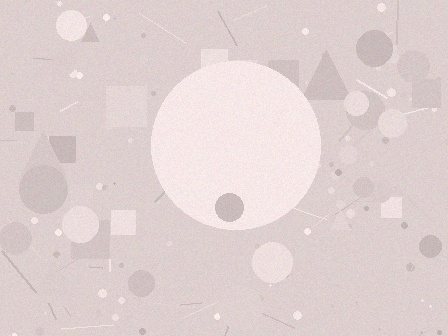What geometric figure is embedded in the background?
A circle is embedded in the background.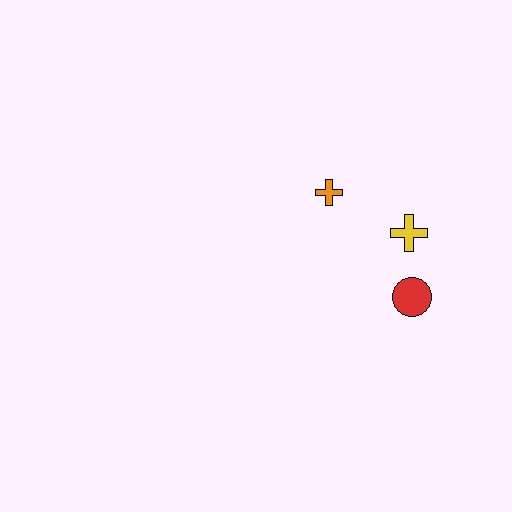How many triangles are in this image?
There are no triangles.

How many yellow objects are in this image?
There is 1 yellow object.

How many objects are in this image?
There are 3 objects.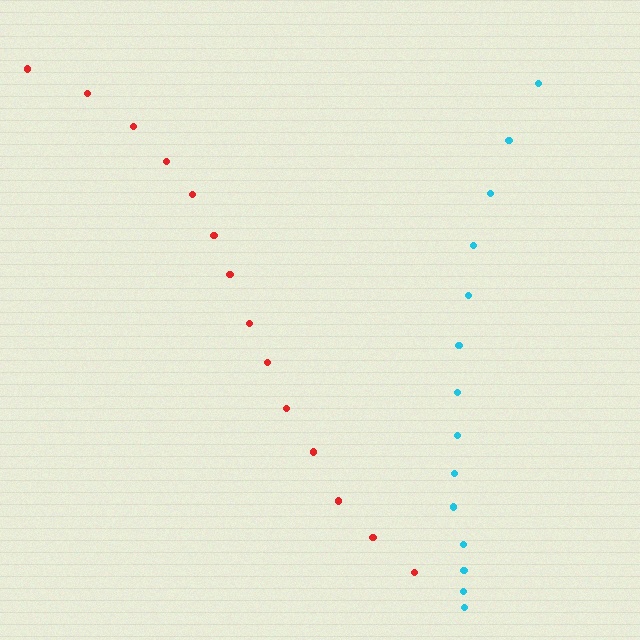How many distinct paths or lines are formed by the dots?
There are 2 distinct paths.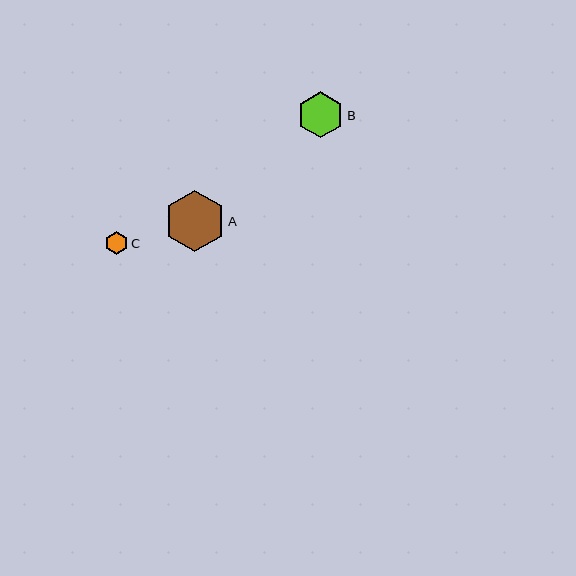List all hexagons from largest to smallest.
From largest to smallest: A, B, C.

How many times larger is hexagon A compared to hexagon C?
Hexagon A is approximately 2.7 times the size of hexagon C.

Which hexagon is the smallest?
Hexagon C is the smallest with a size of approximately 22 pixels.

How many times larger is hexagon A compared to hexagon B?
Hexagon A is approximately 1.3 times the size of hexagon B.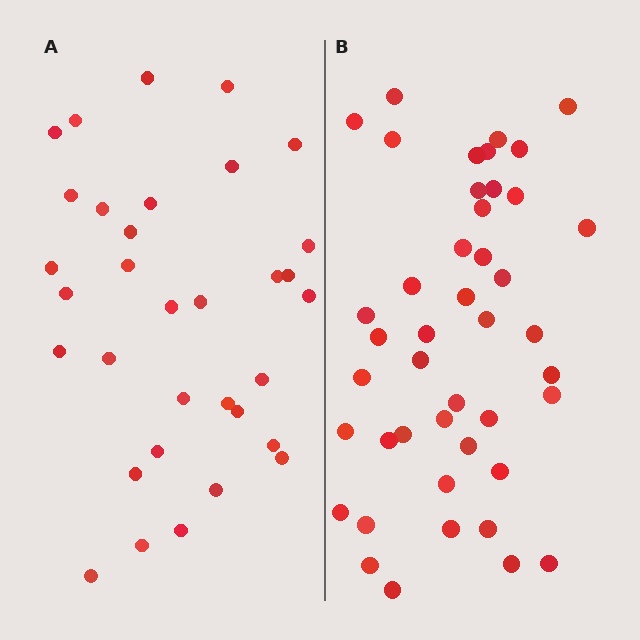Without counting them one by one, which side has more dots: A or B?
Region B (the right region) has more dots.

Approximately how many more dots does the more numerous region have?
Region B has roughly 12 or so more dots than region A.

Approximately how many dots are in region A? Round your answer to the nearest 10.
About 30 dots. (The exact count is 33, which rounds to 30.)